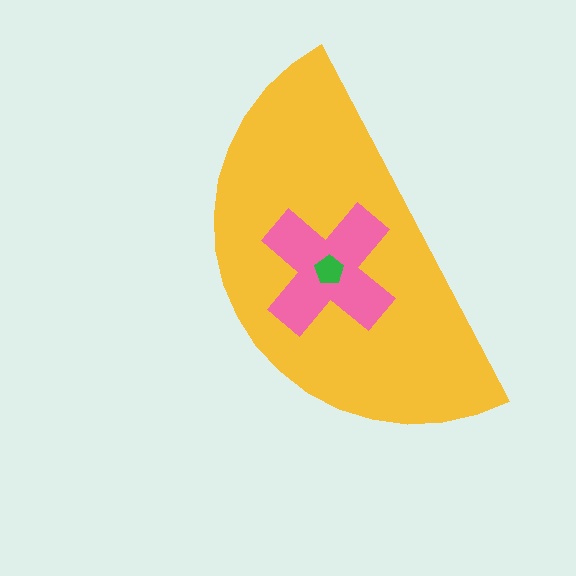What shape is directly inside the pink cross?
The green pentagon.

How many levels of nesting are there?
3.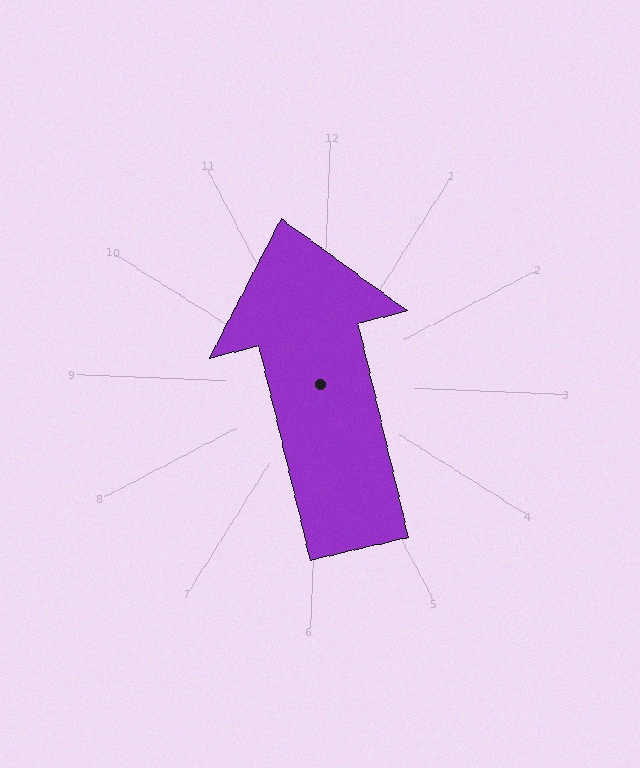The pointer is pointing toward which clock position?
Roughly 11 o'clock.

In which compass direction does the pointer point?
North.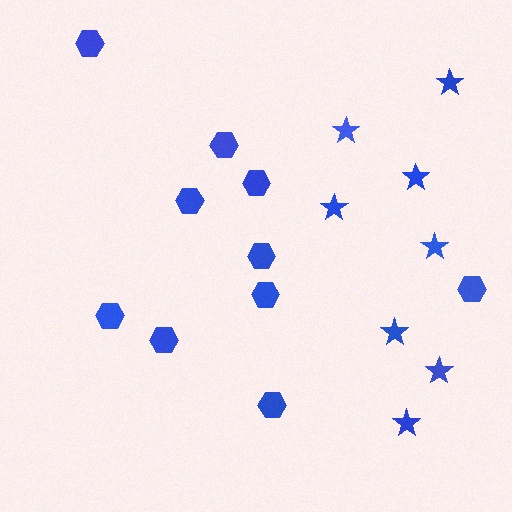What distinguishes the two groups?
There are 2 groups: one group of stars (8) and one group of hexagons (10).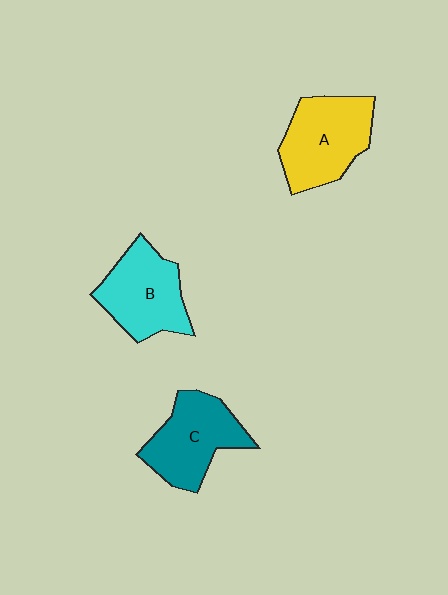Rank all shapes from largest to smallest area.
From largest to smallest: A (yellow), C (teal), B (cyan).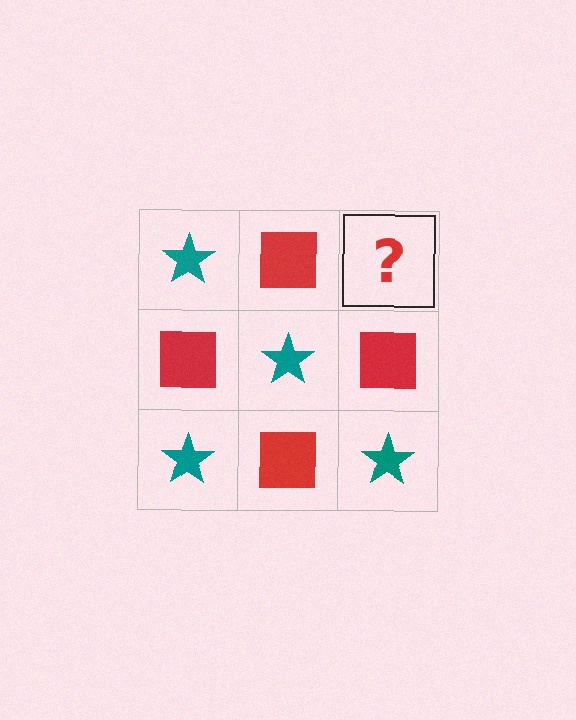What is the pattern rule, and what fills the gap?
The rule is that it alternates teal star and red square in a checkerboard pattern. The gap should be filled with a teal star.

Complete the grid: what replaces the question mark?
The question mark should be replaced with a teal star.